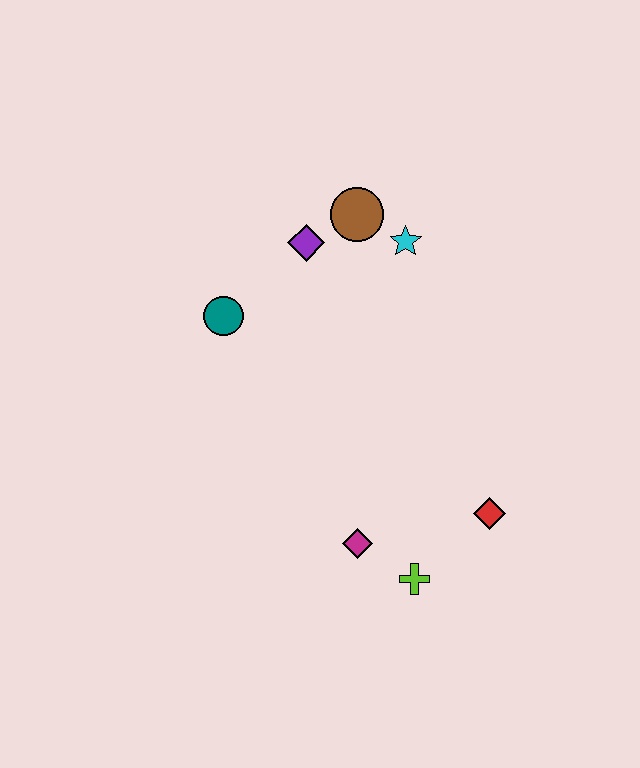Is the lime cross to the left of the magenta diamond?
No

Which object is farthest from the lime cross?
The brown circle is farthest from the lime cross.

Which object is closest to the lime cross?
The magenta diamond is closest to the lime cross.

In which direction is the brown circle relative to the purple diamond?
The brown circle is to the right of the purple diamond.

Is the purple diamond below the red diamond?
No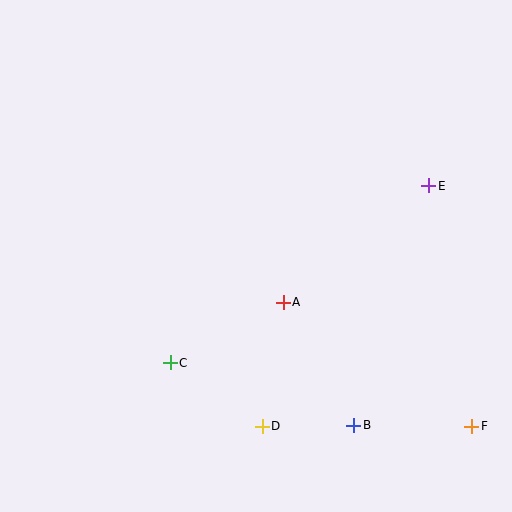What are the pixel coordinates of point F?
Point F is at (472, 426).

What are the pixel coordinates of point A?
Point A is at (283, 302).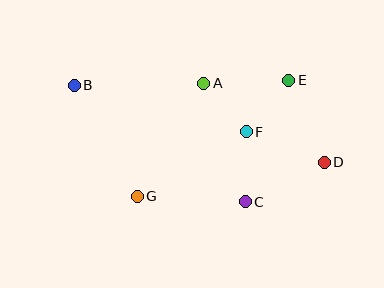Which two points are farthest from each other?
Points B and D are farthest from each other.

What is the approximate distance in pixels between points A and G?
The distance between A and G is approximately 131 pixels.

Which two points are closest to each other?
Points A and F are closest to each other.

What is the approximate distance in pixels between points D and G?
The distance between D and G is approximately 190 pixels.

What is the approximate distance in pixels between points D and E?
The distance between D and E is approximately 89 pixels.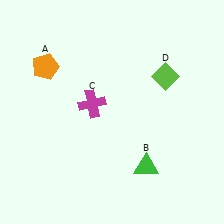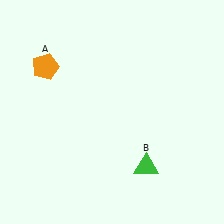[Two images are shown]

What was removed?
The lime diamond (D), the magenta cross (C) were removed in Image 2.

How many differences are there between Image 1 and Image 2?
There are 2 differences between the two images.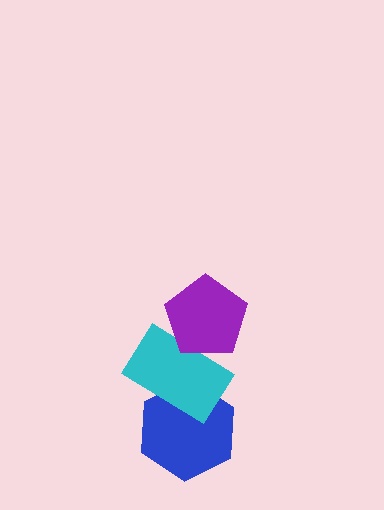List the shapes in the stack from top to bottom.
From top to bottom: the purple pentagon, the cyan rectangle, the blue hexagon.